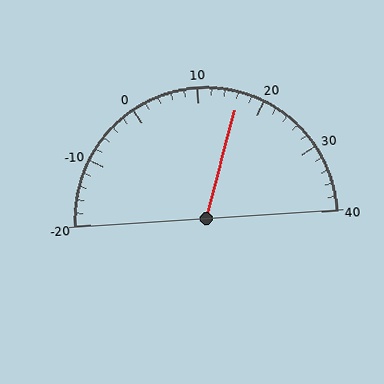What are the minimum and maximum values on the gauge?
The gauge ranges from -20 to 40.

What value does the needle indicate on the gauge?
The needle indicates approximately 16.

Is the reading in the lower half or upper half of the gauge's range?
The reading is in the upper half of the range (-20 to 40).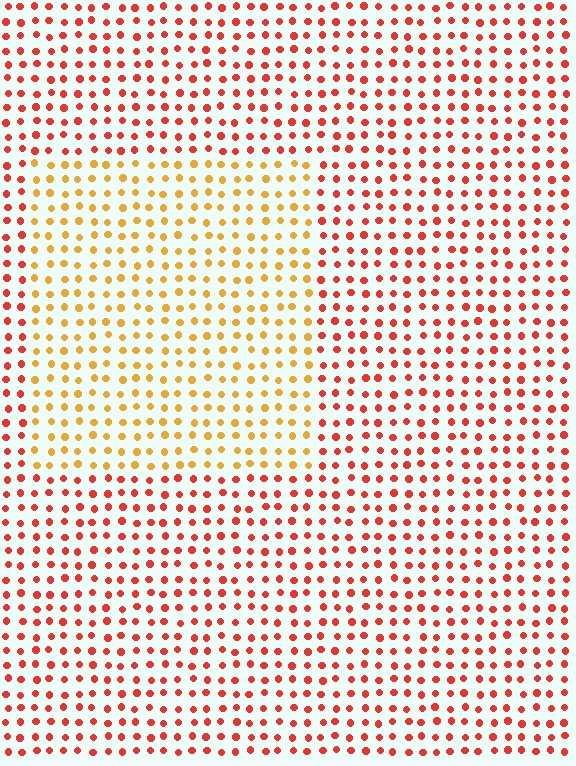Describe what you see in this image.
The image is filled with small red elements in a uniform arrangement. A rectangle-shaped region is visible where the elements are tinted to a slightly different hue, forming a subtle color boundary.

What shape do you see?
I see a rectangle.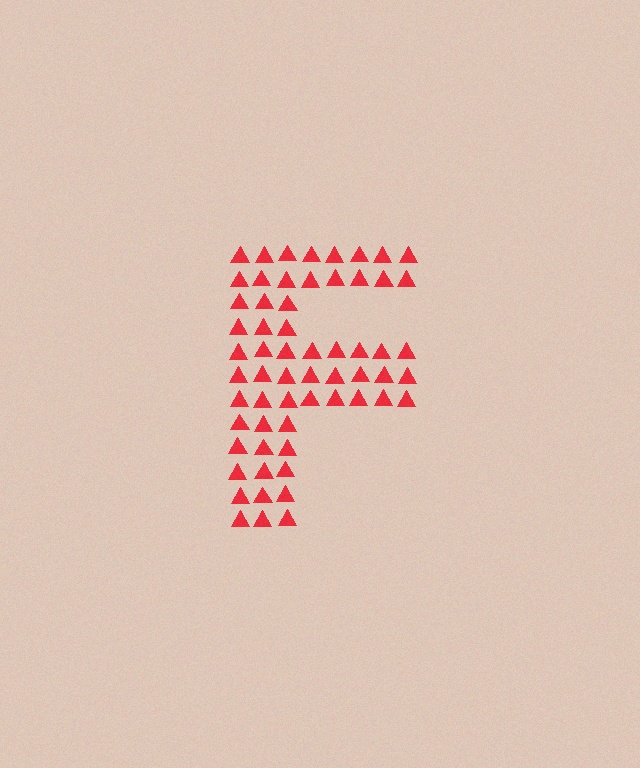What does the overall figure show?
The overall figure shows the letter F.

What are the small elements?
The small elements are triangles.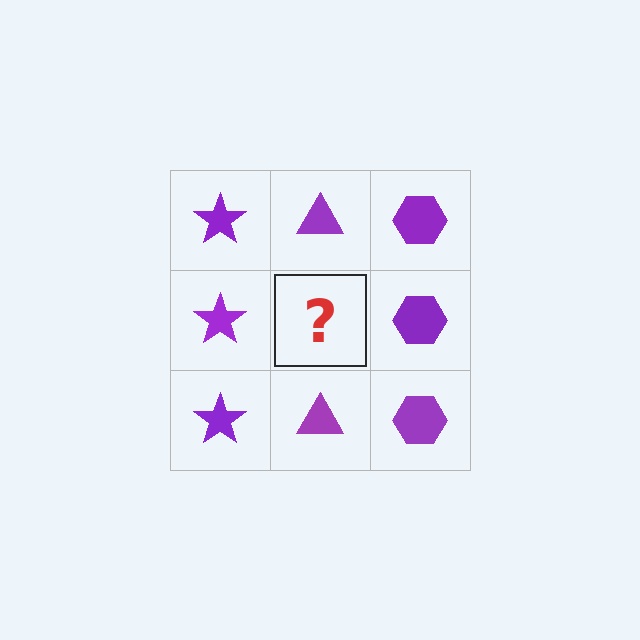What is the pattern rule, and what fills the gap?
The rule is that each column has a consistent shape. The gap should be filled with a purple triangle.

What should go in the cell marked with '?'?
The missing cell should contain a purple triangle.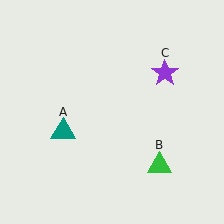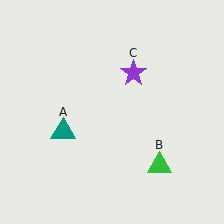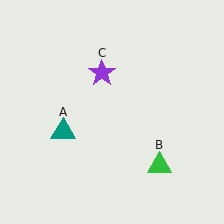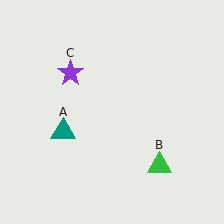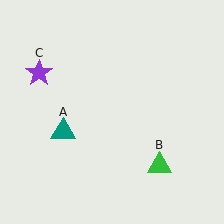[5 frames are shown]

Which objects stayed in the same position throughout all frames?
Teal triangle (object A) and green triangle (object B) remained stationary.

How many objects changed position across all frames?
1 object changed position: purple star (object C).